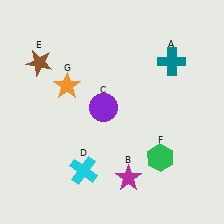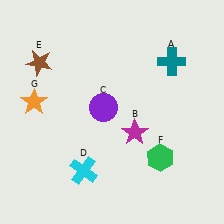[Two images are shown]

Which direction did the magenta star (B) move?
The magenta star (B) moved up.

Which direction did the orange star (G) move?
The orange star (G) moved left.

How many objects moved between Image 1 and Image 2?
2 objects moved between the two images.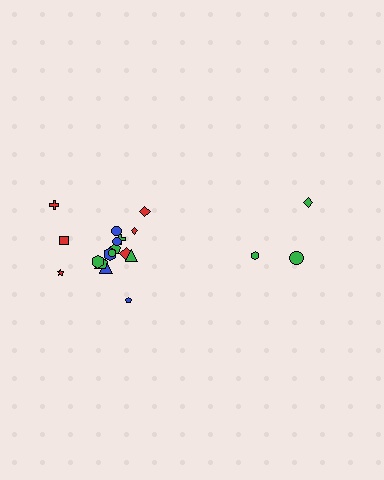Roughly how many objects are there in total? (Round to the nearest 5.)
Roughly 20 objects in total.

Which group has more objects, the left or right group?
The left group.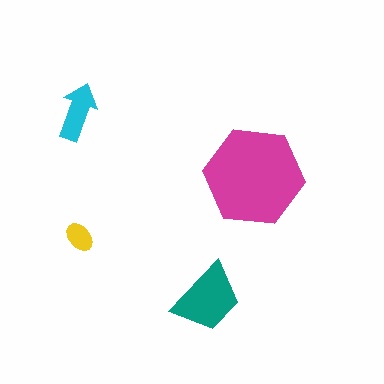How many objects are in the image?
There are 4 objects in the image.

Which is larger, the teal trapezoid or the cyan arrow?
The teal trapezoid.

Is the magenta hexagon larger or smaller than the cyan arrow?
Larger.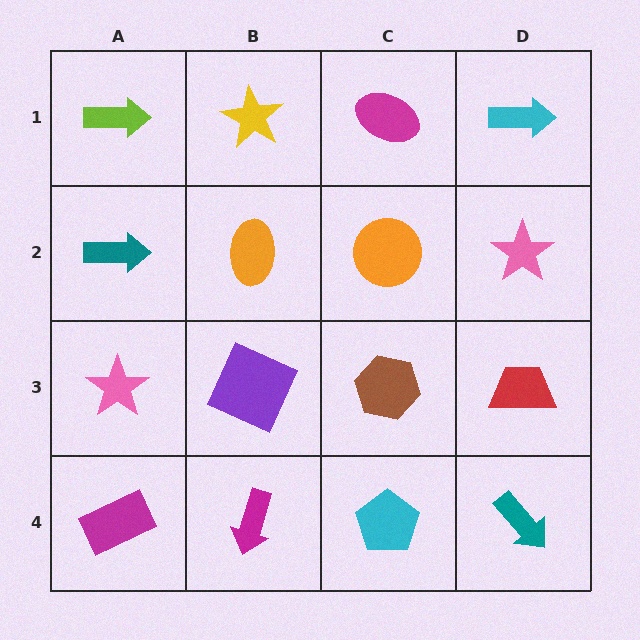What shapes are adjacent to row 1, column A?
A teal arrow (row 2, column A), a yellow star (row 1, column B).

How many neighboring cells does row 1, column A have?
2.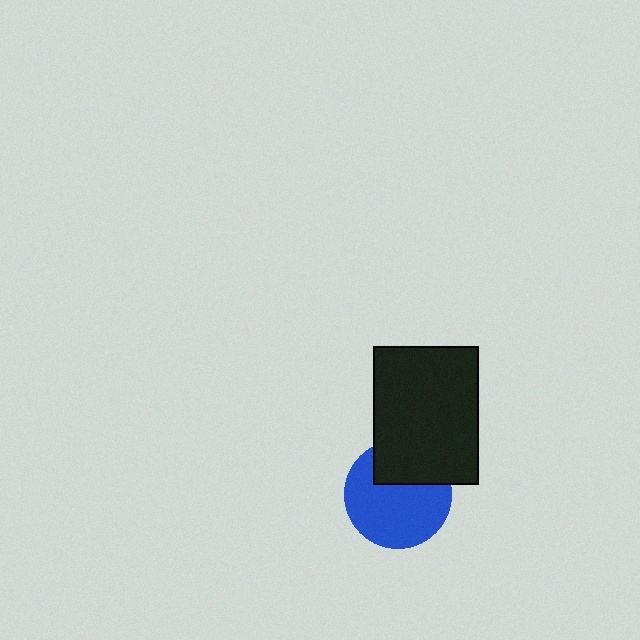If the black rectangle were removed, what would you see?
You would see the complete blue circle.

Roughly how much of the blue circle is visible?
Most of it is visible (roughly 69%).